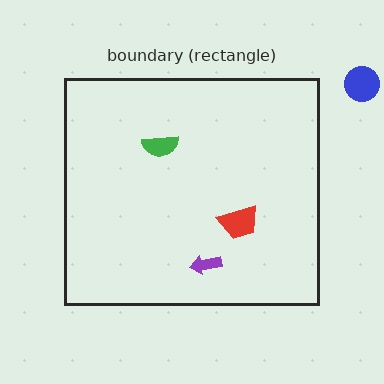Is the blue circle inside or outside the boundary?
Outside.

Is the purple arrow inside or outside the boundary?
Inside.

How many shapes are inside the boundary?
3 inside, 1 outside.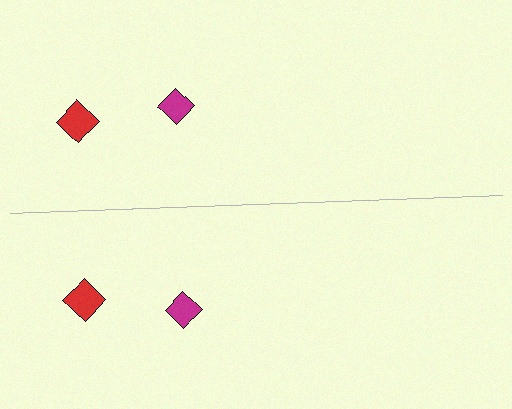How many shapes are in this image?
There are 4 shapes in this image.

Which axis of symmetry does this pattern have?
The pattern has a horizontal axis of symmetry running through the center of the image.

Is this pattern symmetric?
Yes, this pattern has bilateral (reflection) symmetry.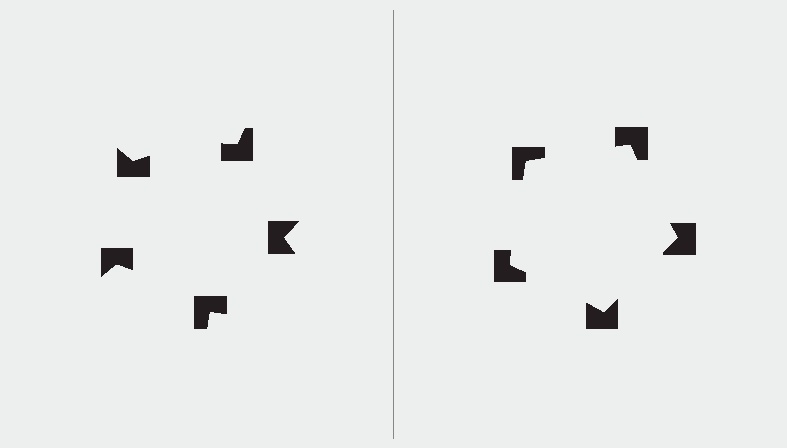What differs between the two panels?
The notched squares are positioned identically on both sides; only the wedge orientations differ. On the right they align to a pentagon; on the left they are misaligned.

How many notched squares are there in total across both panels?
10 — 5 on each side.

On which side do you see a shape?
An illusory pentagon appears on the right side. On the left side the wedge cuts are rotated, so no coherent shape forms.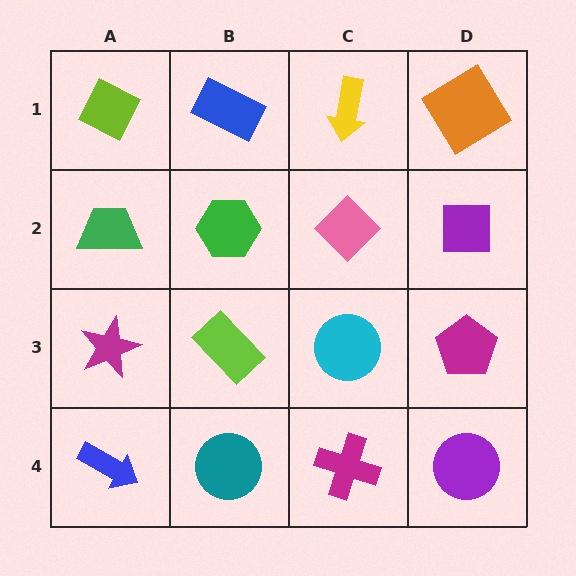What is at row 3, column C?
A cyan circle.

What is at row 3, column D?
A magenta pentagon.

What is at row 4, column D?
A purple circle.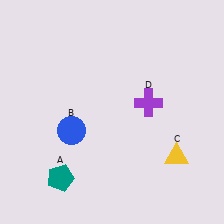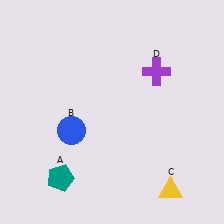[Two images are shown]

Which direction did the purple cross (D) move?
The purple cross (D) moved up.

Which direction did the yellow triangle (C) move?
The yellow triangle (C) moved down.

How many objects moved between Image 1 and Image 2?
2 objects moved between the two images.